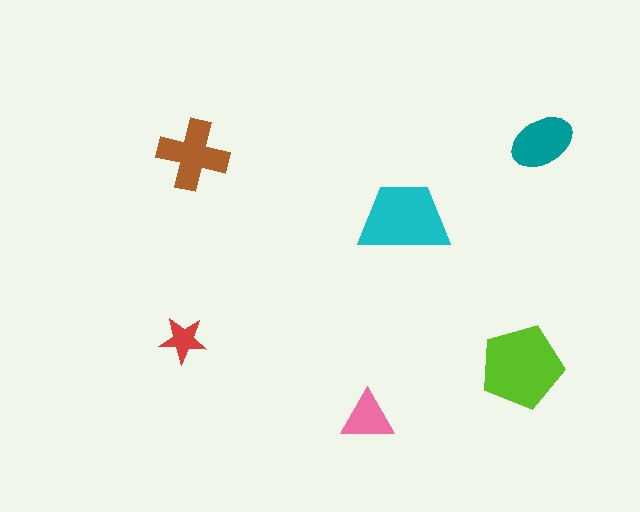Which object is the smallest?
The red star.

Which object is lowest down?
The pink triangle is bottommost.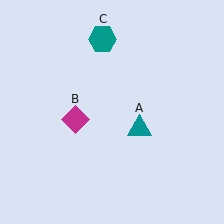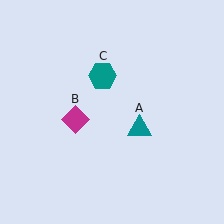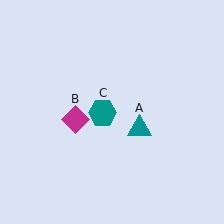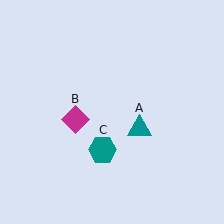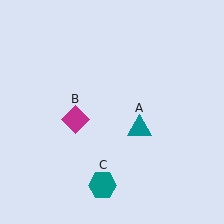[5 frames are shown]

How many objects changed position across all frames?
1 object changed position: teal hexagon (object C).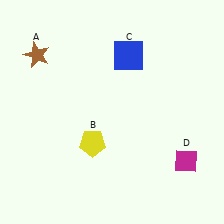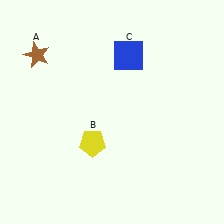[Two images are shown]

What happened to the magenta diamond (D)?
The magenta diamond (D) was removed in Image 2. It was in the bottom-right area of Image 1.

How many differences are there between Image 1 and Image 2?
There is 1 difference between the two images.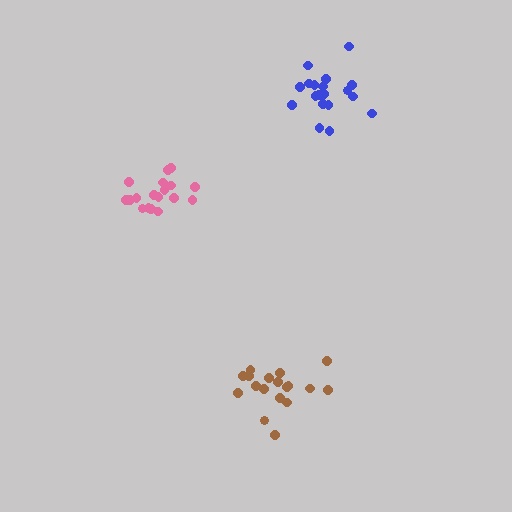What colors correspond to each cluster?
The clusters are colored: brown, pink, blue.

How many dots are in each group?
Group 1: 18 dots, Group 2: 18 dots, Group 3: 20 dots (56 total).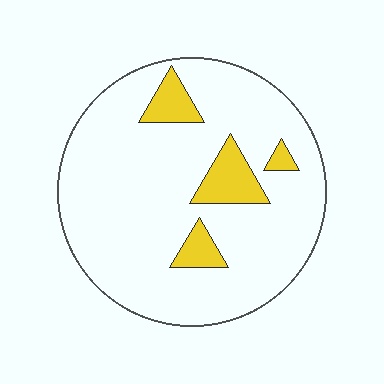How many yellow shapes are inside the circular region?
4.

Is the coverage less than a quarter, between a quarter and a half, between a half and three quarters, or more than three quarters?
Less than a quarter.